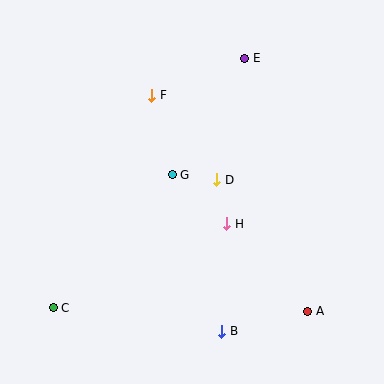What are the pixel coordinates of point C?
Point C is at (53, 308).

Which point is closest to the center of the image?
Point G at (172, 175) is closest to the center.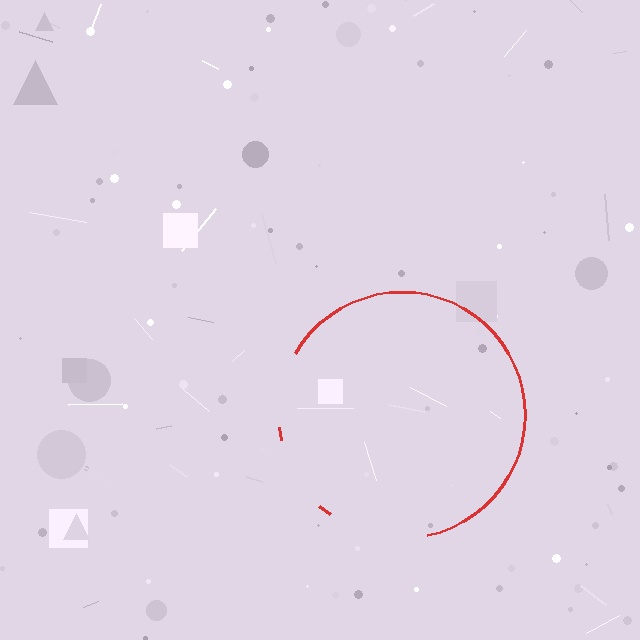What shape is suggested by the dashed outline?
The dashed outline suggests a circle.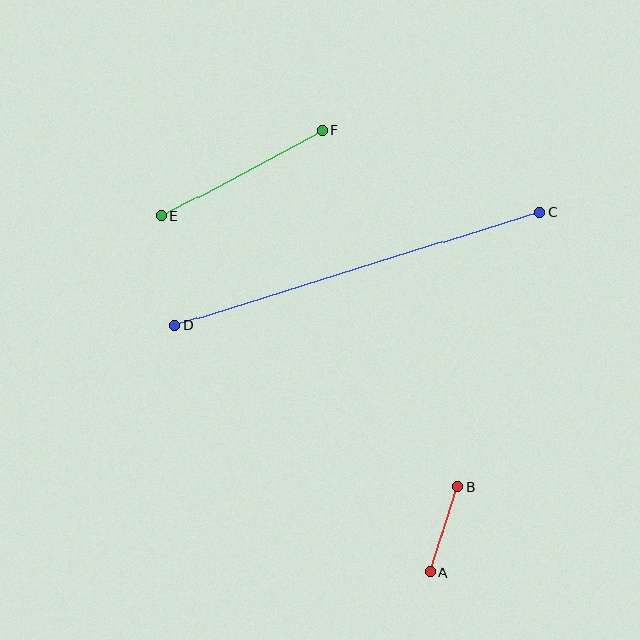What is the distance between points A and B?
The distance is approximately 90 pixels.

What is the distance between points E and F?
The distance is approximately 182 pixels.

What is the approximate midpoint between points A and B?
The midpoint is at approximately (444, 529) pixels.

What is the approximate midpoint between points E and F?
The midpoint is at approximately (242, 173) pixels.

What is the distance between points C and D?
The distance is approximately 383 pixels.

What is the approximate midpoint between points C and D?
The midpoint is at approximately (358, 269) pixels.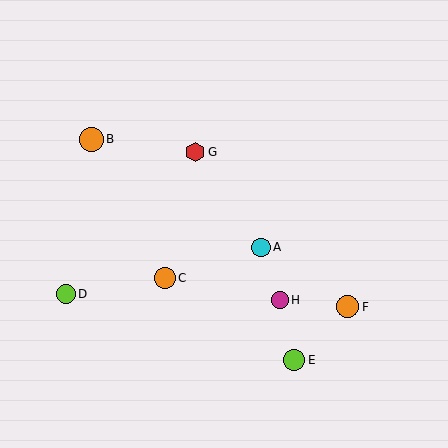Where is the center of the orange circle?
The center of the orange circle is at (91, 139).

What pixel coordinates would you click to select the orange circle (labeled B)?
Click at (91, 139) to select the orange circle B.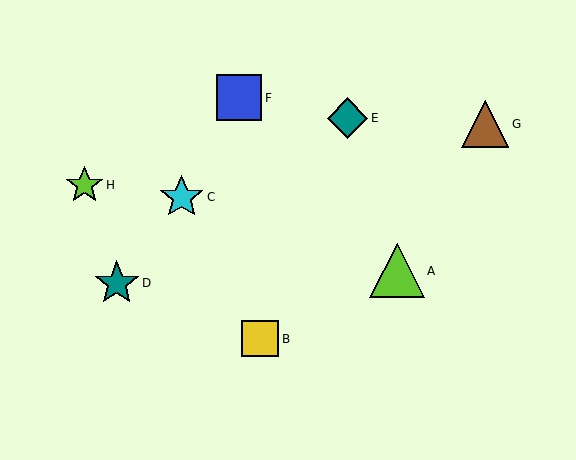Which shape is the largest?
The lime triangle (labeled A) is the largest.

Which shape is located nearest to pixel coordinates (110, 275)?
The teal star (labeled D) at (117, 283) is nearest to that location.